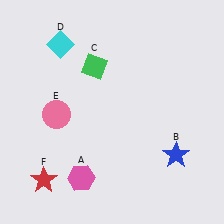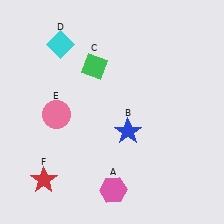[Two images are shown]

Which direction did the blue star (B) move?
The blue star (B) moved left.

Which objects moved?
The objects that moved are: the pink hexagon (A), the blue star (B).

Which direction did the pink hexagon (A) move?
The pink hexagon (A) moved right.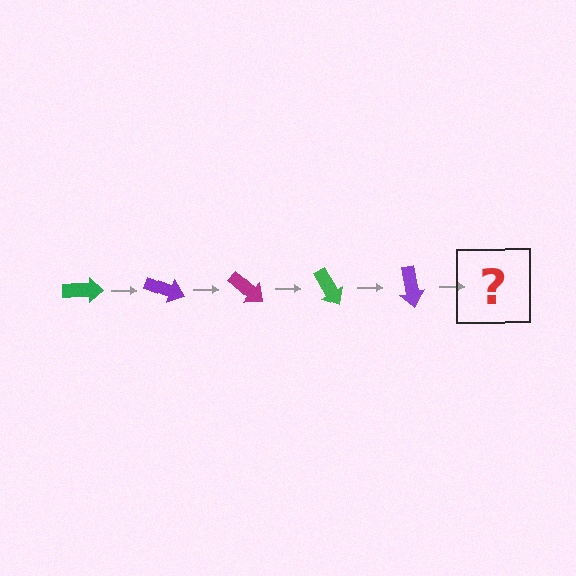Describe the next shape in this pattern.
It should be a magenta arrow, rotated 100 degrees from the start.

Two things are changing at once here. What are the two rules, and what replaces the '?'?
The two rules are that it rotates 20 degrees each step and the color cycles through green, purple, and magenta. The '?' should be a magenta arrow, rotated 100 degrees from the start.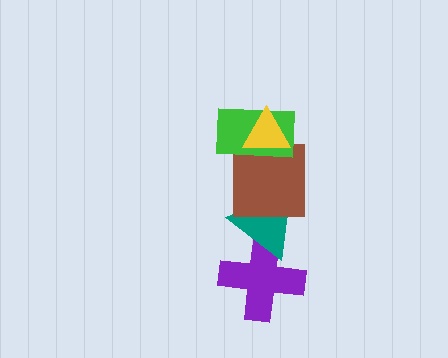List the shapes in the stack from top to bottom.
From top to bottom: the yellow triangle, the green rectangle, the brown square, the teal triangle, the purple cross.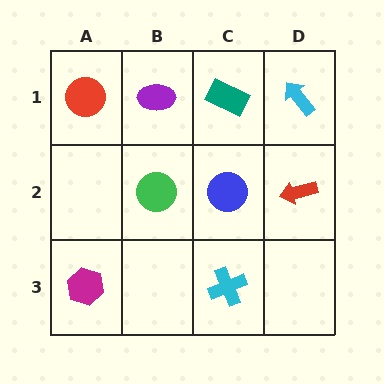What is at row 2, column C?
A blue circle.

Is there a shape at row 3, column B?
No, that cell is empty.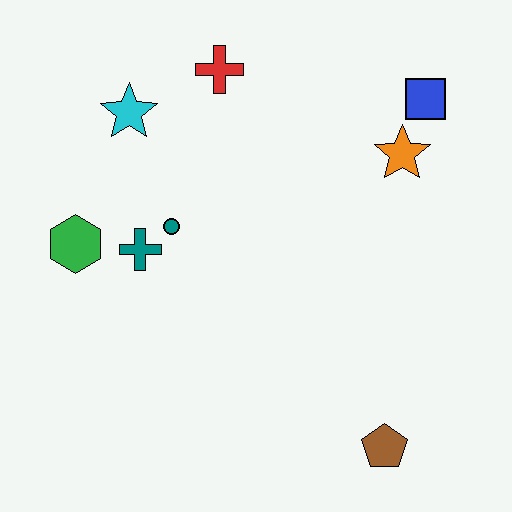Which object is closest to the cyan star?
The red cross is closest to the cyan star.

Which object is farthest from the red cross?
The brown pentagon is farthest from the red cross.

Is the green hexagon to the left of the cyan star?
Yes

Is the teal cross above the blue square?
No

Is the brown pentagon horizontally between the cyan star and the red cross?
No